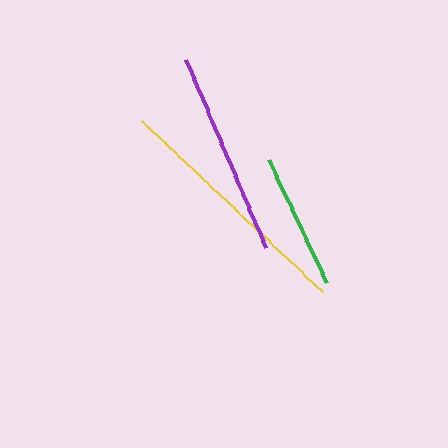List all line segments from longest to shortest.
From longest to shortest: yellow, purple, green.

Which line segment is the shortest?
The green line is the shortest at approximately 135 pixels.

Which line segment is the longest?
The yellow line is the longest at approximately 248 pixels.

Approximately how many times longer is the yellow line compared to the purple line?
The yellow line is approximately 1.2 times the length of the purple line.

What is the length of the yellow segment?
The yellow segment is approximately 248 pixels long.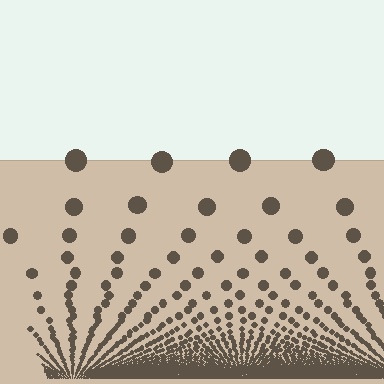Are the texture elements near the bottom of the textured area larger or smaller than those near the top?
Smaller. The gradient is inverted — elements near the bottom are smaller and denser.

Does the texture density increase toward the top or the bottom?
Density increases toward the bottom.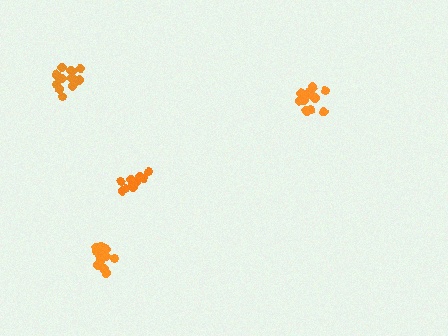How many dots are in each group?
Group 1: 11 dots, Group 2: 11 dots, Group 3: 14 dots, Group 4: 10 dots (46 total).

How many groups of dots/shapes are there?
There are 4 groups.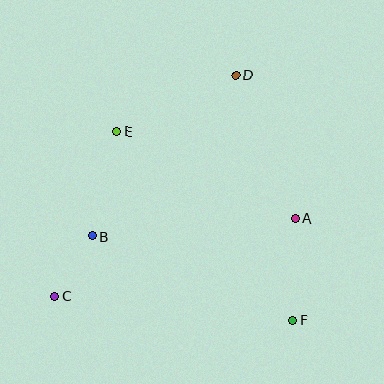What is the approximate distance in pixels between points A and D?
The distance between A and D is approximately 155 pixels.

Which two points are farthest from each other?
Points C and D are farthest from each other.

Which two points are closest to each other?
Points B and C are closest to each other.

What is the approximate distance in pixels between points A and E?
The distance between A and E is approximately 199 pixels.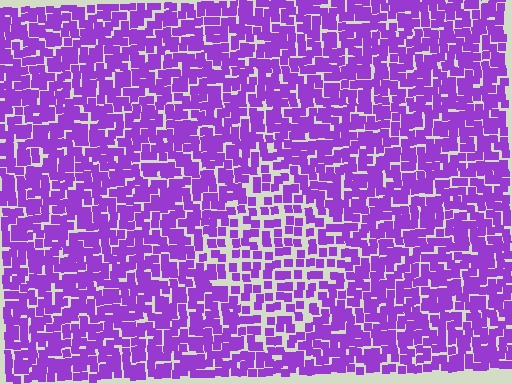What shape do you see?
I see a diamond.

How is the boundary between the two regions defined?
The boundary is defined by a change in element density (approximately 1.7x ratio). All elements are the same color, size, and shape.